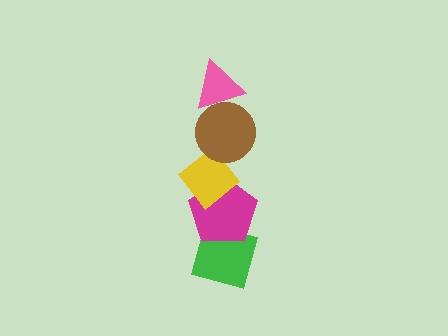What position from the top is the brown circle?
The brown circle is 2nd from the top.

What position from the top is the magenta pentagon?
The magenta pentagon is 4th from the top.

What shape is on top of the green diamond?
The magenta pentagon is on top of the green diamond.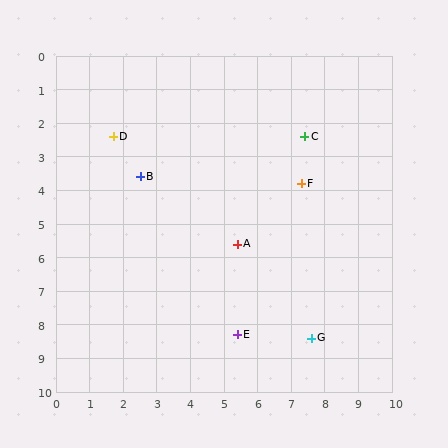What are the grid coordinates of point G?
Point G is at approximately (7.6, 8.4).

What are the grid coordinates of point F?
Point F is at approximately (7.3, 3.8).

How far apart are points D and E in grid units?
Points D and E are about 7.0 grid units apart.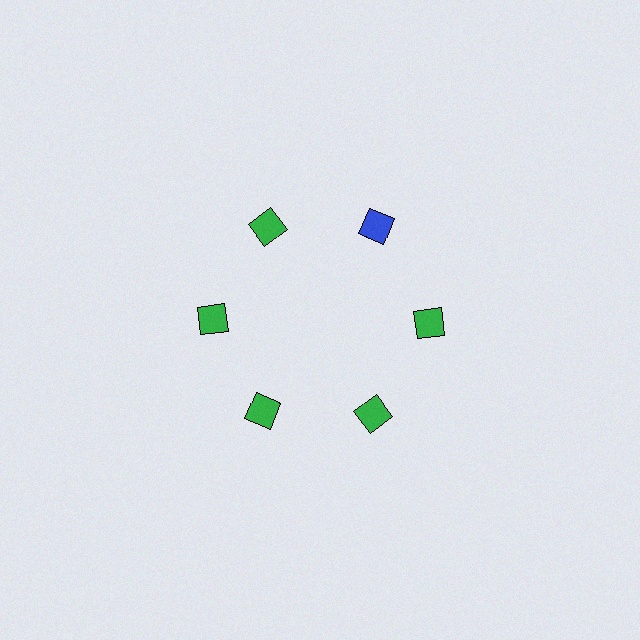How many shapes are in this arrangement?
There are 6 shapes arranged in a ring pattern.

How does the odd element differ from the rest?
It has a different color: blue instead of green.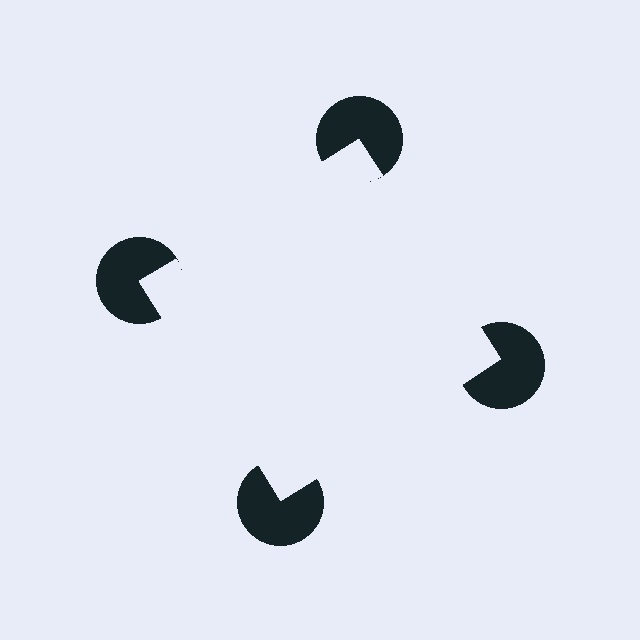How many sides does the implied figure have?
4 sides.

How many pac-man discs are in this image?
There are 4 — one at each vertex of the illusory square.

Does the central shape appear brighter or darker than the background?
It typically appears slightly brighter than the background, even though no actual brightness change is drawn.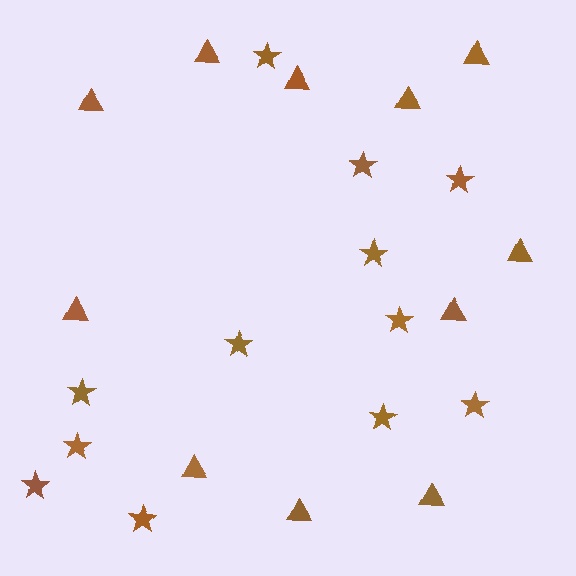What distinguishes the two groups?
There are 2 groups: one group of stars (12) and one group of triangles (11).